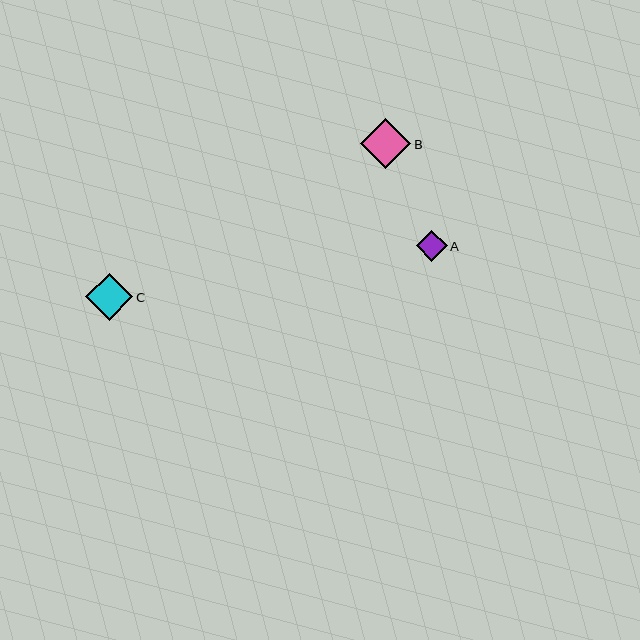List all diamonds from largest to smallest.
From largest to smallest: B, C, A.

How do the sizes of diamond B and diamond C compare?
Diamond B and diamond C are approximately the same size.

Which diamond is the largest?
Diamond B is the largest with a size of approximately 50 pixels.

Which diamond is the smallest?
Diamond A is the smallest with a size of approximately 31 pixels.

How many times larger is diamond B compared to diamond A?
Diamond B is approximately 1.6 times the size of diamond A.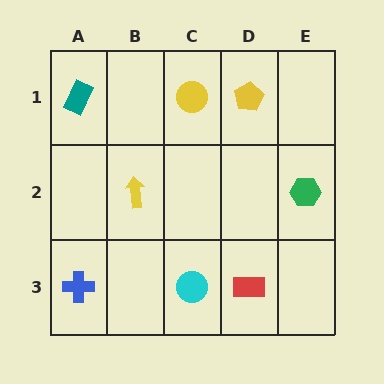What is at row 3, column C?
A cyan circle.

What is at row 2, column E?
A green hexagon.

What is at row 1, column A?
A teal rectangle.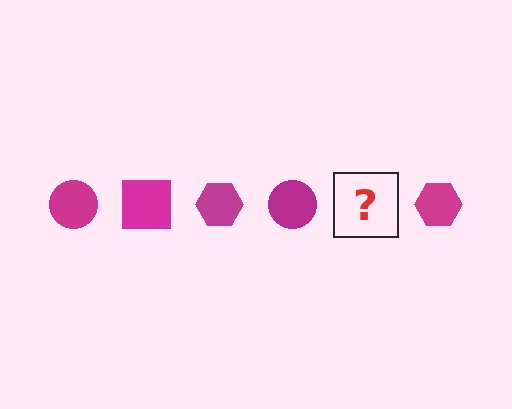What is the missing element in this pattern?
The missing element is a magenta square.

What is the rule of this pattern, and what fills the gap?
The rule is that the pattern cycles through circle, square, hexagon shapes in magenta. The gap should be filled with a magenta square.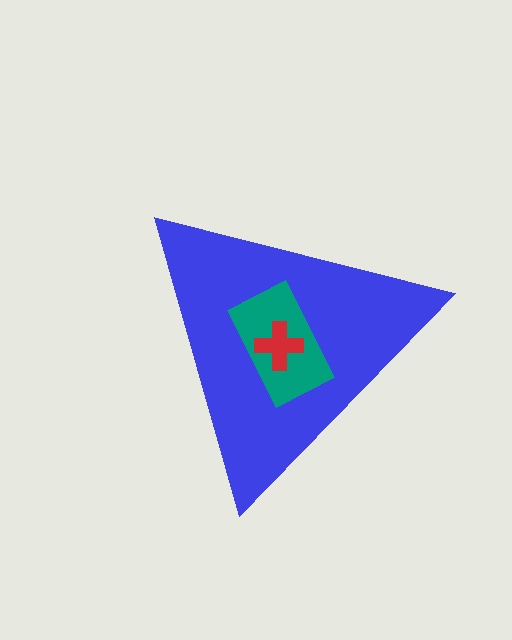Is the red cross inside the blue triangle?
Yes.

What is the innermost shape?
The red cross.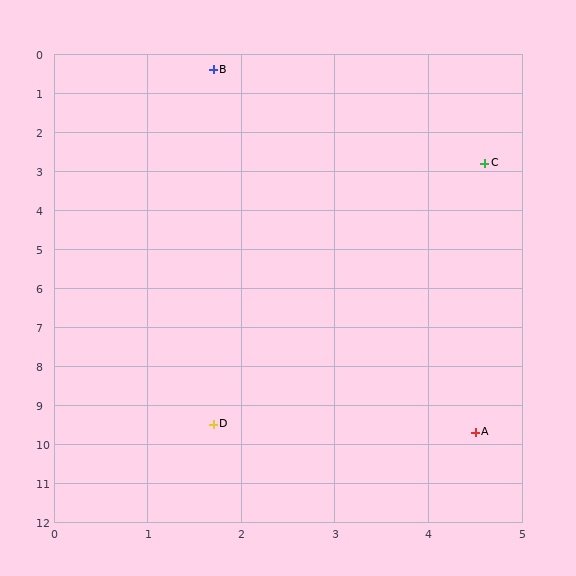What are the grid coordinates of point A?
Point A is at approximately (4.5, 9.7).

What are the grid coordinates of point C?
Point C is at approximately (4.6, 2.8).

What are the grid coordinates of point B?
Point B is at approximately (1.7, 0.4).